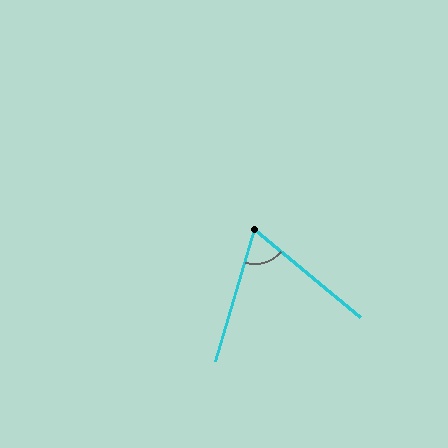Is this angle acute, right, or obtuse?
It is acute.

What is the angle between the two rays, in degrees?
Approximately 67 degrees.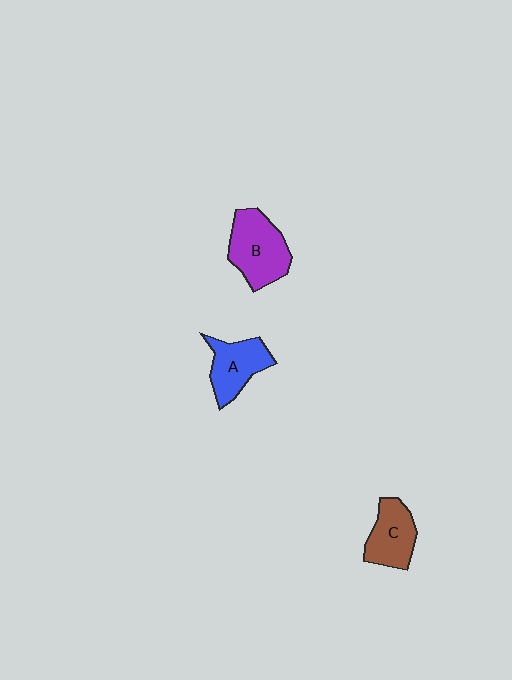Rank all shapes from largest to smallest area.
From largest to smallest: B (purple), A (blue), C (brown).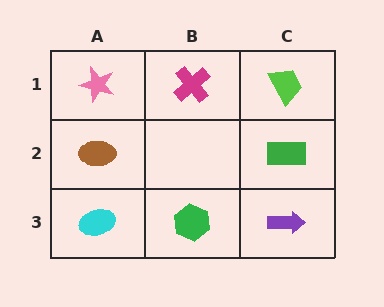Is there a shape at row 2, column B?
No, that cell is empty.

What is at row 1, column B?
A magenta cross.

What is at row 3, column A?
A cyan ellipse.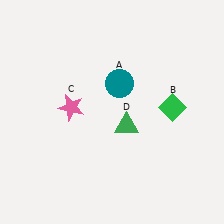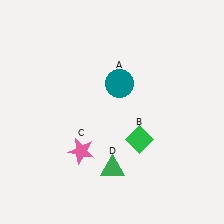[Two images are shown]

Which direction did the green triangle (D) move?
The green triangle (D) moved down.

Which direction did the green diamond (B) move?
The green diamond (B) moved left.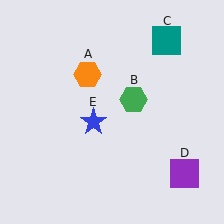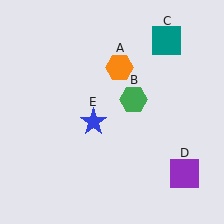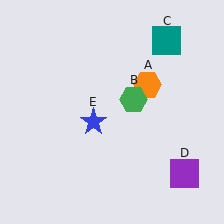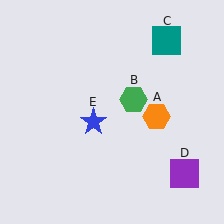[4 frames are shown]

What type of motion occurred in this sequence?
The orange hexagon (object A) rotated clockwise around the center of the scene.